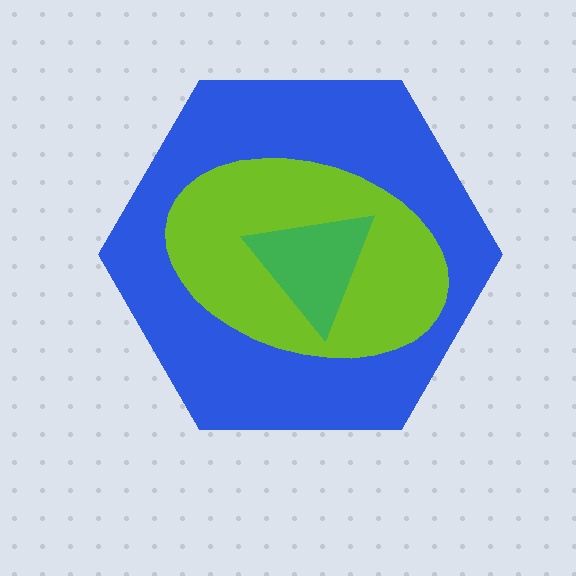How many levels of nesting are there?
3.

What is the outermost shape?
The blue hexagon.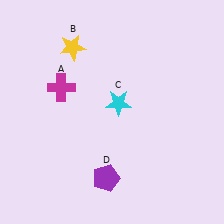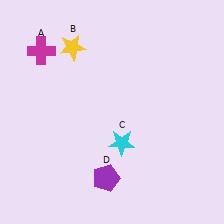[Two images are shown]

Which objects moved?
The objects that moved are: the magenta cross (A), the cyan star (C).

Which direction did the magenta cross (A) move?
The magenta cross (A) moved up.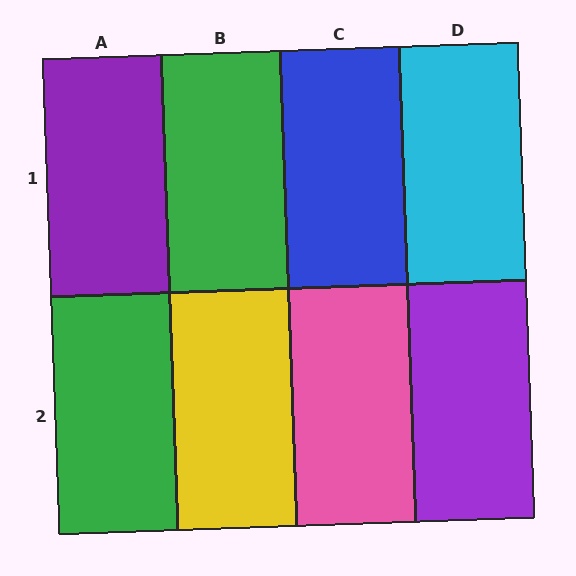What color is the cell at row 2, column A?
Green.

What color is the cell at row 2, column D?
Purple.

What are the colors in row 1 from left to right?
Purple, green, blue, cyan.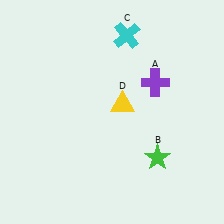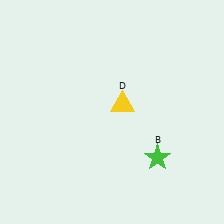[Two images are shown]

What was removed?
The cyan cross (C), the purple cross (A) were removed in Image 2.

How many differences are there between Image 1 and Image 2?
There are 2 differences between the two images.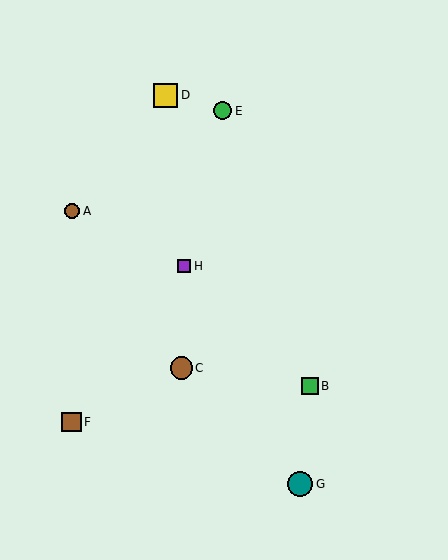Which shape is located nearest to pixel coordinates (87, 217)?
The brown circle (labeled A) at (72, 211) is nearest to that location.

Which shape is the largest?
The teal circle (labeled G) is the largest.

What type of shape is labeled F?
Shape F is a brown square.